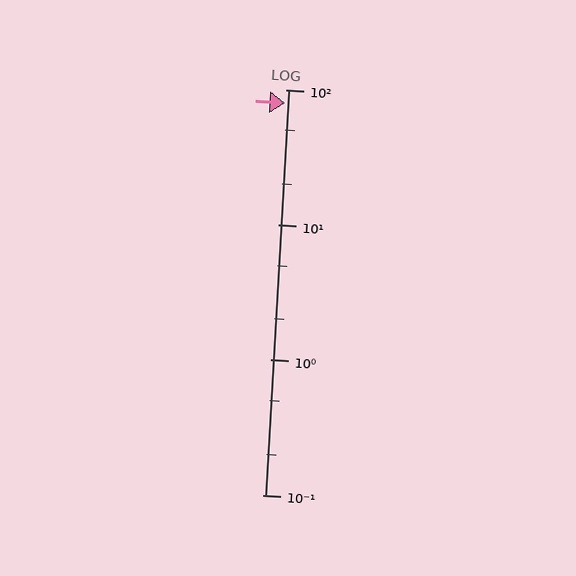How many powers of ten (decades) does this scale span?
The scale spans 3 decades, from 0.1 to 100.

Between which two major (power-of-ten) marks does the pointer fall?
The pointer is between 10 and 100.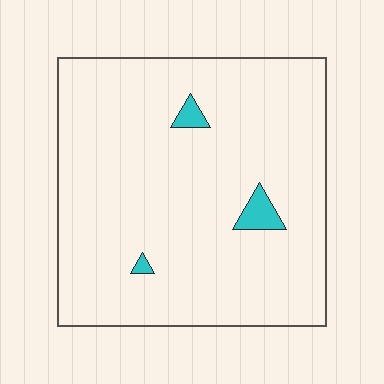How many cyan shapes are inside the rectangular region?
3.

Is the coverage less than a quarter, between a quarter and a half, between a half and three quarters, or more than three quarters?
Less than a quarter.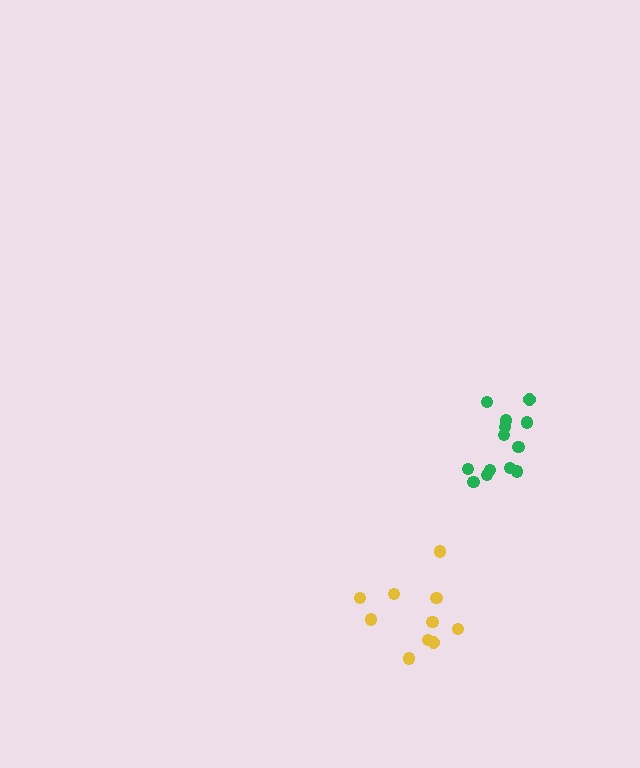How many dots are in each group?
Group 1: 10 dots, Group 2: 13 dots (23 total).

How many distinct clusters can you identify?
There are 2 distinct clusters.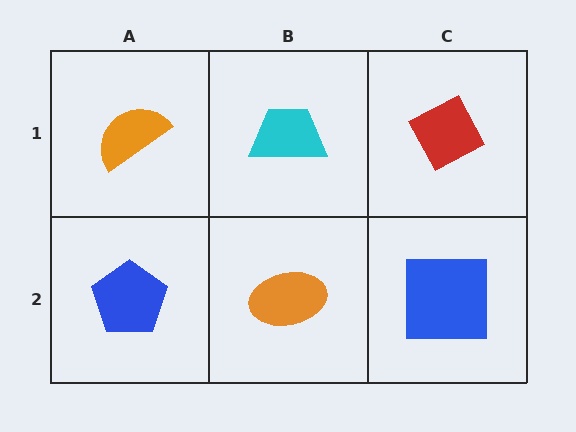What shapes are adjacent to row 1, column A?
A blue pentagon (row 2, column A), a cyan trapezoid (row 1, column B).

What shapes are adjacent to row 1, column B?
An orange ellipse (row 2, column B), an orange semicircle (row 1, column A), a red diamond (row 1, column C).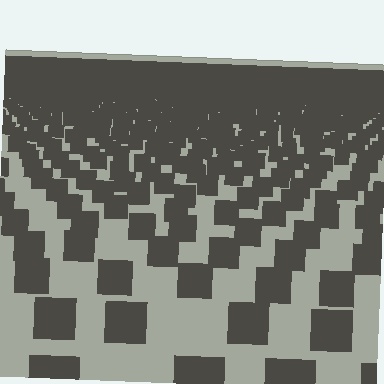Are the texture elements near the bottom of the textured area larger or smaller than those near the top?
Larger. Near the bottom, elements are closer to the viewer and appear at a bigger on-screen size.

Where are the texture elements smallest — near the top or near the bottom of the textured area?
Near the top.